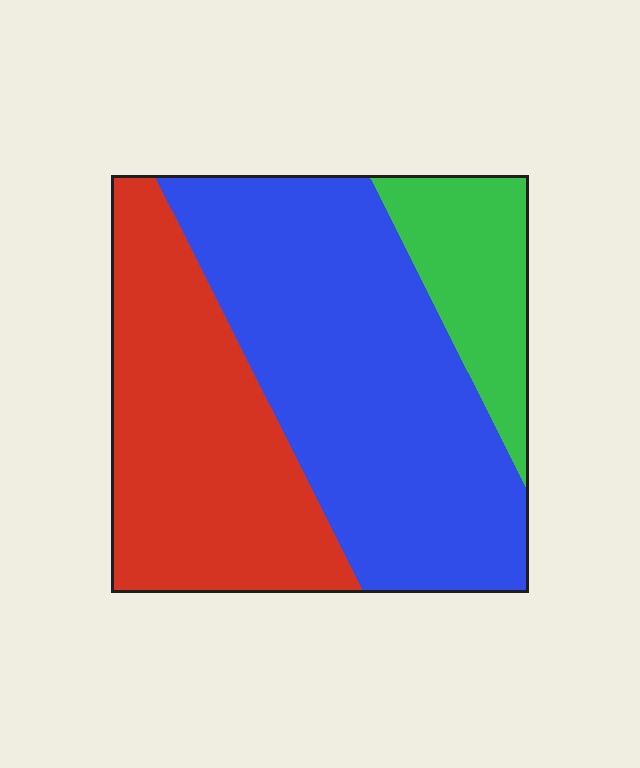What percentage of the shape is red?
Red takes up about three eighths (3/8) of the shape.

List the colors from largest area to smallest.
From largest to smallest: blue, red, green.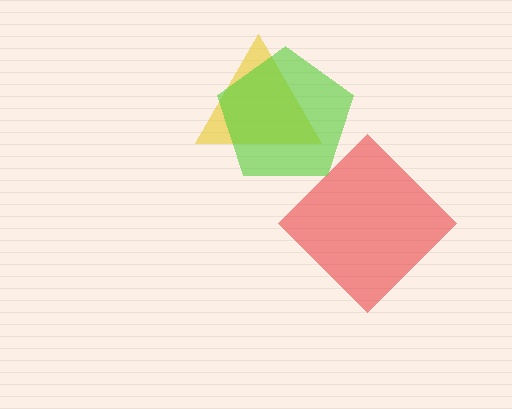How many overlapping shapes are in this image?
There are 3 overlapping shapes in the image.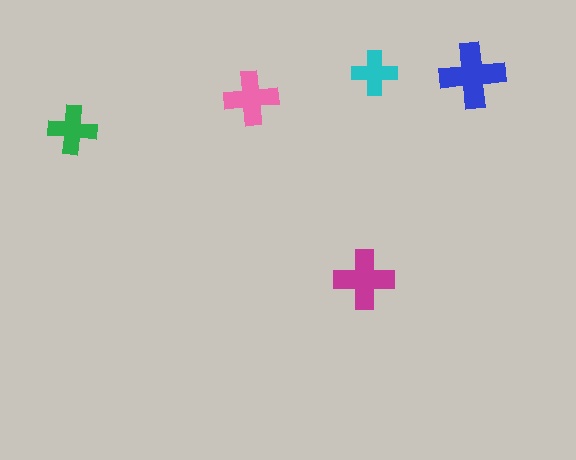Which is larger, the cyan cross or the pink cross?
The pink one.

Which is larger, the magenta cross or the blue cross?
The blue one.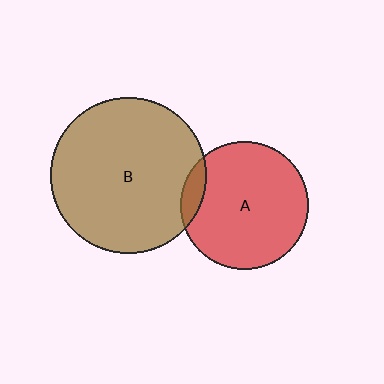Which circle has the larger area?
Circle B (brown).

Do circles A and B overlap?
Yes.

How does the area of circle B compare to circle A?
Approximately 1.5 times.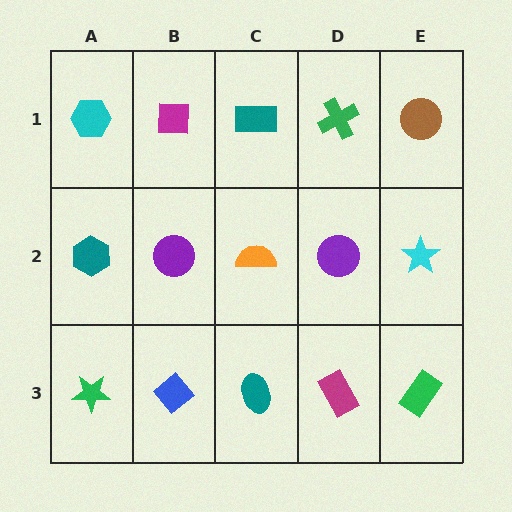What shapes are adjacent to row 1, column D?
A purple circle (row 2, column D), a teal rectangle (row 1, column C), a brown circle (row 1, column E).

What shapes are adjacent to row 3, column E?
A cyan star (row 2, column E), a magenta rectangle (row 3, column D).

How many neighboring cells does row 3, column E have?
2.